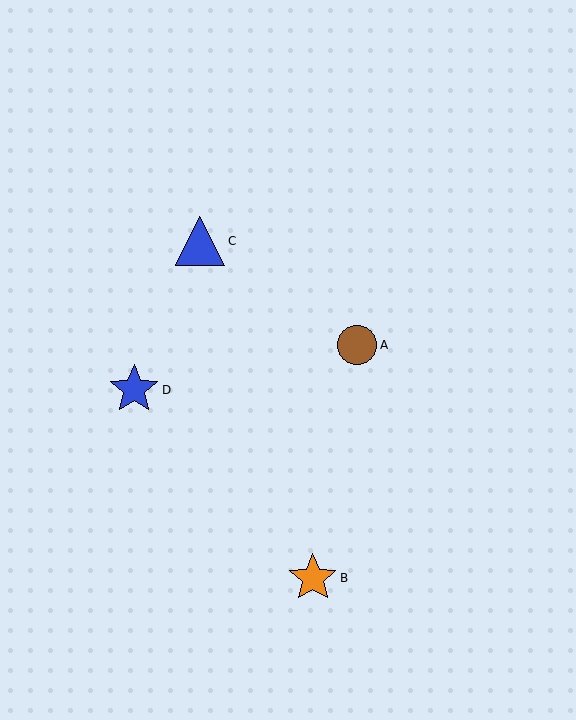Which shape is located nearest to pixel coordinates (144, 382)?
The blue star (labeled D) at (134, 390) is nearest to that location.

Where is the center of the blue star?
The center of the blue star is at (134, 390).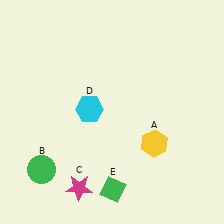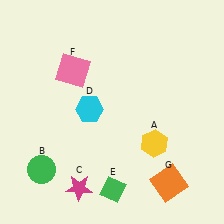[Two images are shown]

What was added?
A pink square (F), an orange square (G) were added in Image 2.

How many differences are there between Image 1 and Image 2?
There are 2 differences between the two images.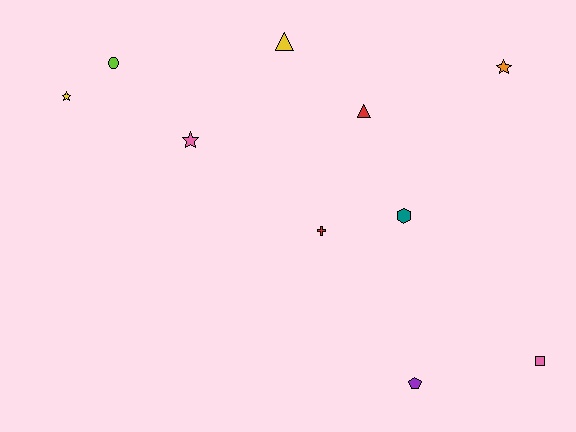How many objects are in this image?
There are 10 objects.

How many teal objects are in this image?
There is 1 teal object.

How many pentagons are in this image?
There is 1 pentagon.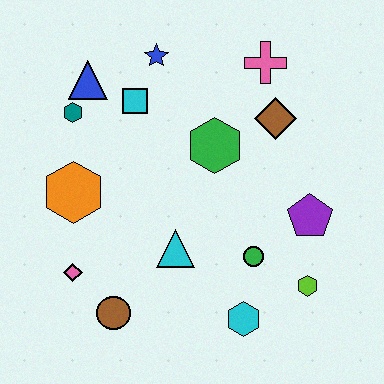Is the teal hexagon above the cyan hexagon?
Yes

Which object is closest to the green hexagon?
The brown diamond is closest to the green hexagon.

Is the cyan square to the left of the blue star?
Yes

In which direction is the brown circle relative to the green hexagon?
The brown circle is below the green hexagon.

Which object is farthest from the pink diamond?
The pink cross is farthest from the pink diamond.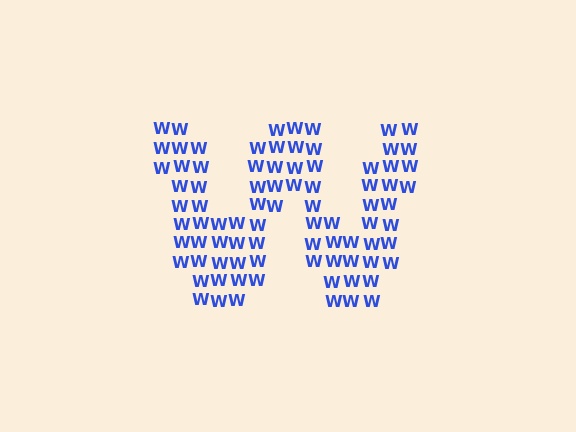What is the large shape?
The large shape is the letter W.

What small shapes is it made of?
It is made of small letter W's.